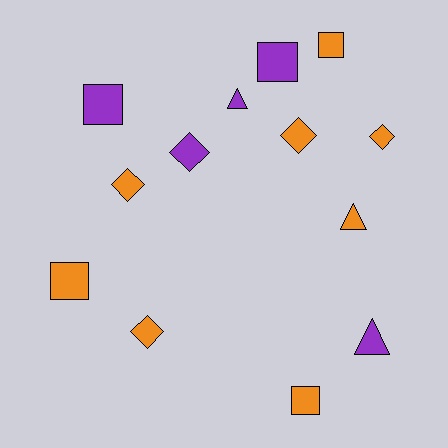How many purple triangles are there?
There are 2 purple triangles.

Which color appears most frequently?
Orange, with 8 objects.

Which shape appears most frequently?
Square, with 5 objects.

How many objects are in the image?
There are 13 objects.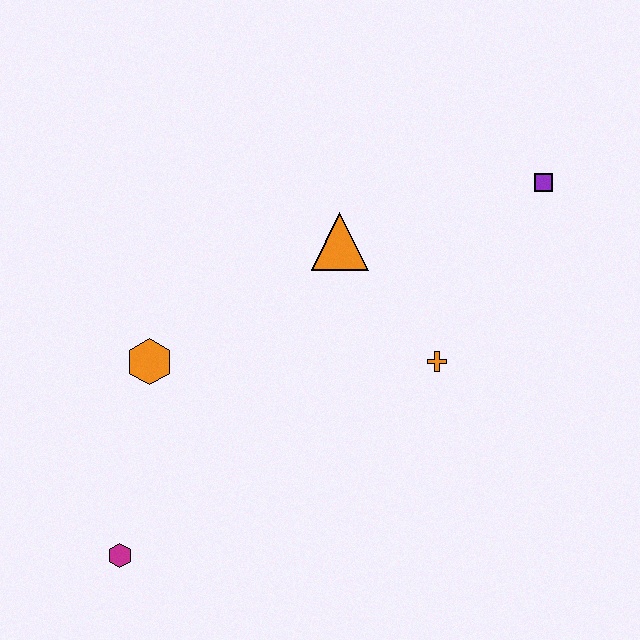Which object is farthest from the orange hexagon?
The purple square is farthest from the orange hexagon.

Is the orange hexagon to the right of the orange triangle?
No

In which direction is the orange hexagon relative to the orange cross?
The orange hexagon is to the left of the orange cross.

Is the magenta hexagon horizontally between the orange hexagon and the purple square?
No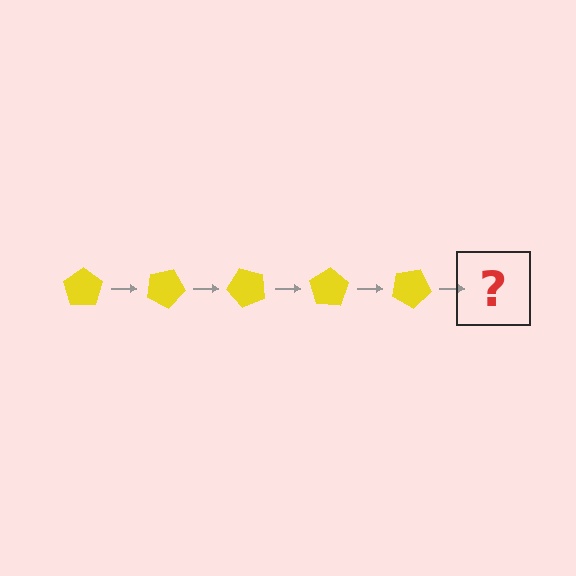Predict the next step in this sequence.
The next step is a yellow pentagon rotated 125 degrees.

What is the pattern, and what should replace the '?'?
The pattern is that the pentagon rotates 25 degrees each step. The '?' should be a yellow pentagon rotated 125 degrees.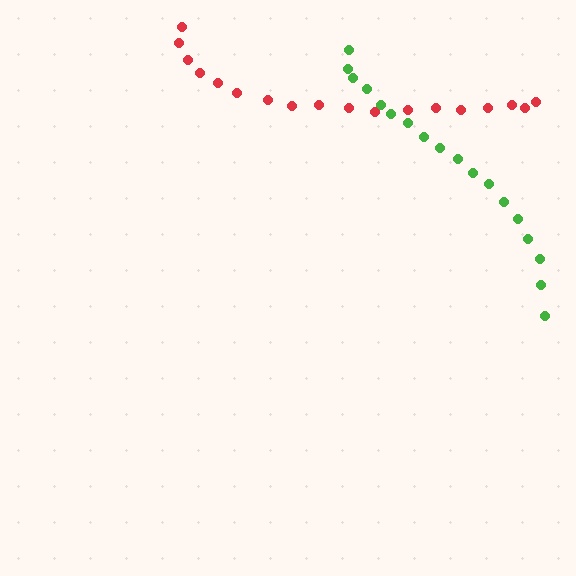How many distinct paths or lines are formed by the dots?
There are 2 distinct paths.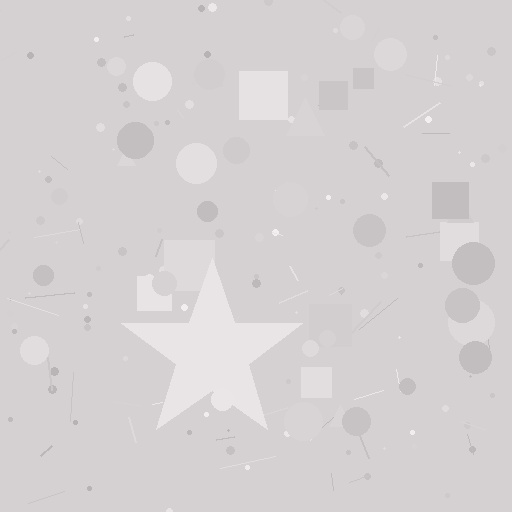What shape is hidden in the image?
A star is hidden in the image.